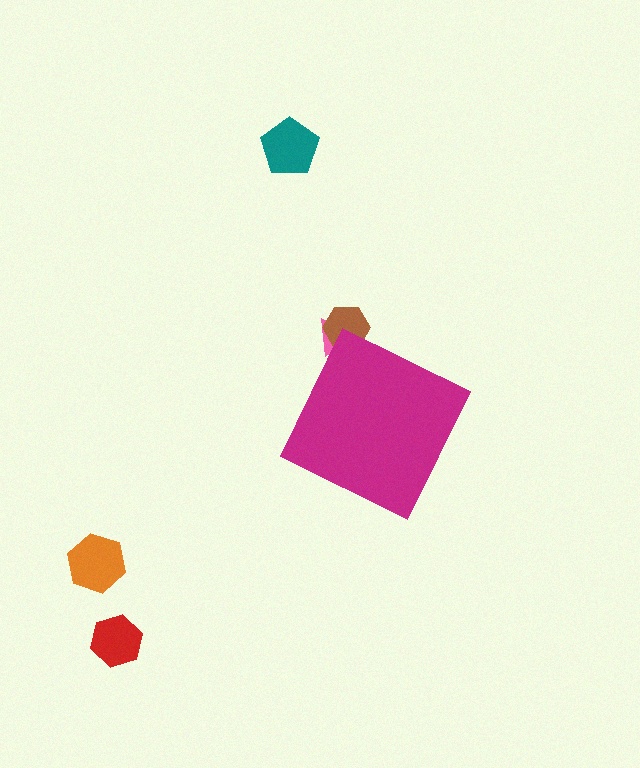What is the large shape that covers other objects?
A magenta diamond.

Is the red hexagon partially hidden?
No, the red hexagon is fully visible.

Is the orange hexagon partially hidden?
No, the orange hexagon is fully visible.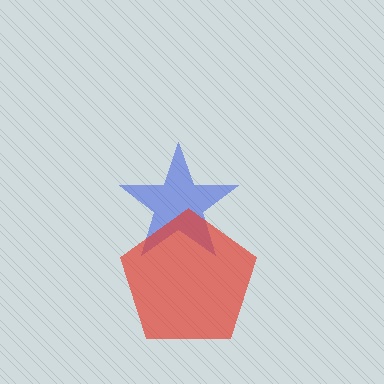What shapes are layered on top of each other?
The layered shapes are: a blue star, a red pentagon.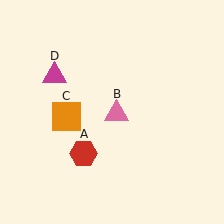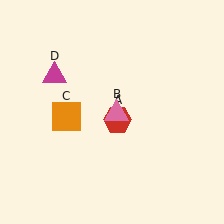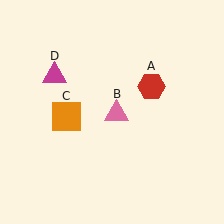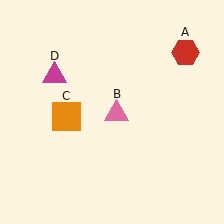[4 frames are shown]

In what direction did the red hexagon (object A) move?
The red hexagon (object A) moved up and to the right.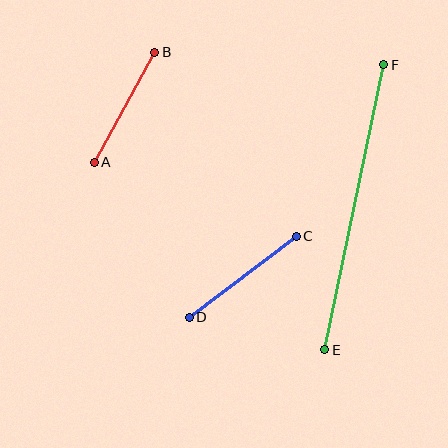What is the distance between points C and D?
The distance is approximately 134 pixels.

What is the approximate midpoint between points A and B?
The midpoint is at approximately (125, 107) pixels.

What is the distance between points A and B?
The distance is approximately 126 pixels.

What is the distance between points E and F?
The distance is approximately 291 pixels.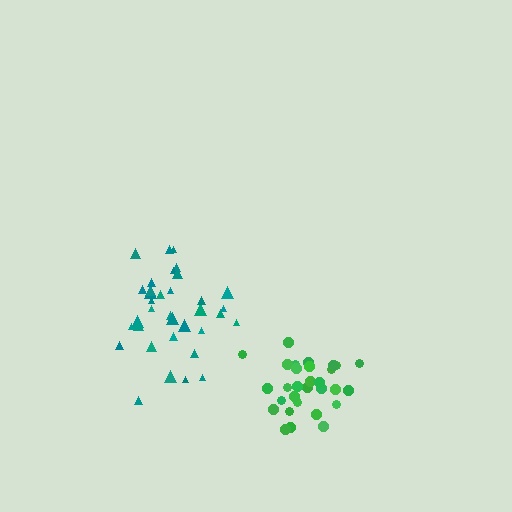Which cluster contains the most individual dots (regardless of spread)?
Teal (35).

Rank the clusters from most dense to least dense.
green, teal.